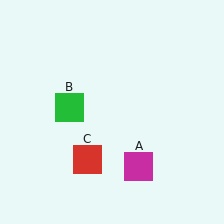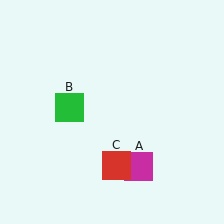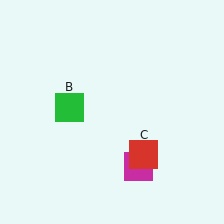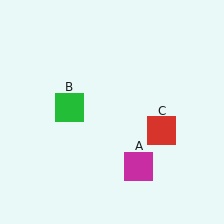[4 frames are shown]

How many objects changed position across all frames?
1 object changed position: red square (object C).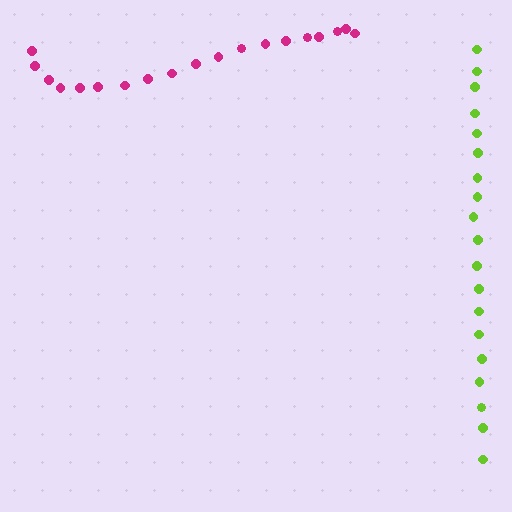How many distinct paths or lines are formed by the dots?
There are 2 distinct paths.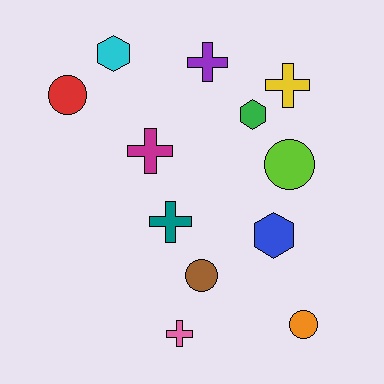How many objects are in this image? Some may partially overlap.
There are 12 objects.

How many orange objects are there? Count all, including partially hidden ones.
There is 1 orange object.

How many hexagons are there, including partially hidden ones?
There are 3 hexagons.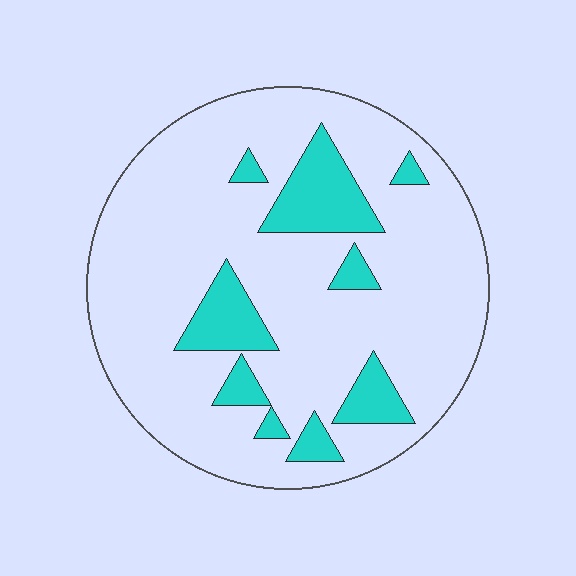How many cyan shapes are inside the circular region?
9.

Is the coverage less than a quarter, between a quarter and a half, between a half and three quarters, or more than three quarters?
Less than a quarter.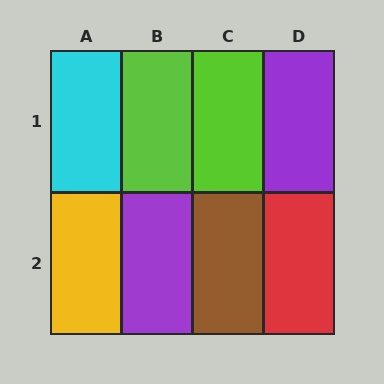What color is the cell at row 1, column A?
Cyan.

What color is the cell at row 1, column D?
Purple.